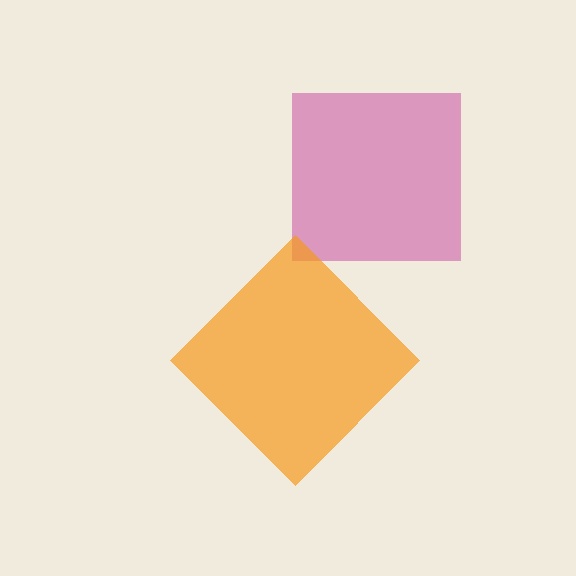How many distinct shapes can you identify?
There are 2 distinct shapes: a magenta square, an orange diamond.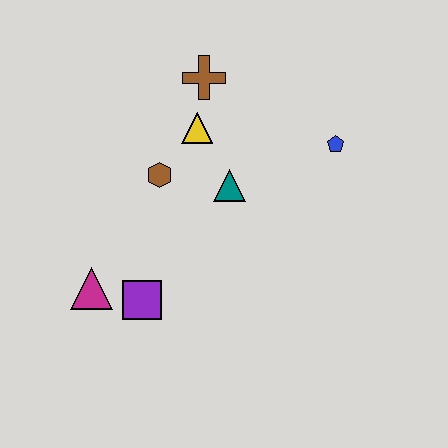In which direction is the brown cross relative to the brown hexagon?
The brown cross is above the brown hexagon.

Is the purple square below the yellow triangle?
Yes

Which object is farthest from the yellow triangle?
The magenta triangle is farthest from the yellow triangle.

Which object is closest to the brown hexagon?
The yellow triangle is closest to the brown hexagon.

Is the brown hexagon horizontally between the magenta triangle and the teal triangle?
Yes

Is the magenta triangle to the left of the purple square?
Yes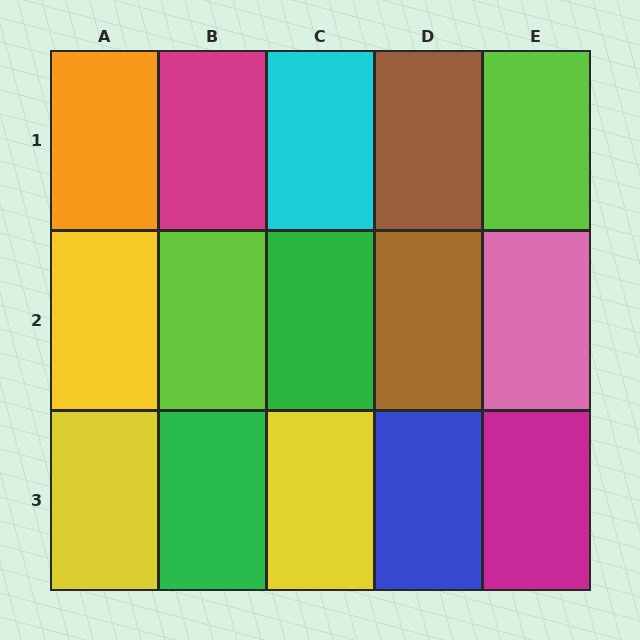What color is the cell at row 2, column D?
Brown.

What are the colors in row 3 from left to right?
Yellow, green, yellow, blue, magenta.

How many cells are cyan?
1 cell is cyan.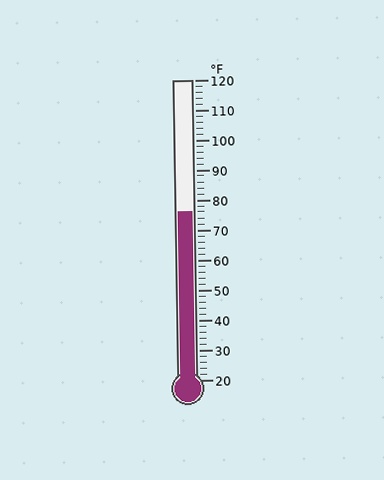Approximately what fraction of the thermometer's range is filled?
The thermometer is filled to approximately 55% of its range.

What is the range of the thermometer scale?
The thermometer scale ranges from 20°F to 120°F.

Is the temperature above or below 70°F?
The temperature is above 70°F.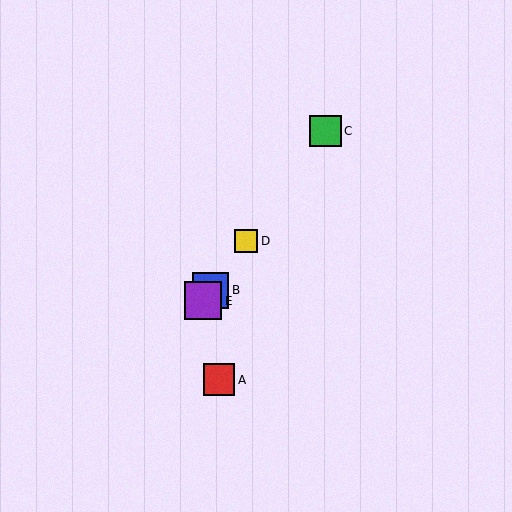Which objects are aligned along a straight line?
Objects B, C, D, E are aligned along a straight line.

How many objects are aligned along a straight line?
4 objects (B, C, D, E) are aligned along a straight line.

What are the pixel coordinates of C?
Object C is at (325, 131).